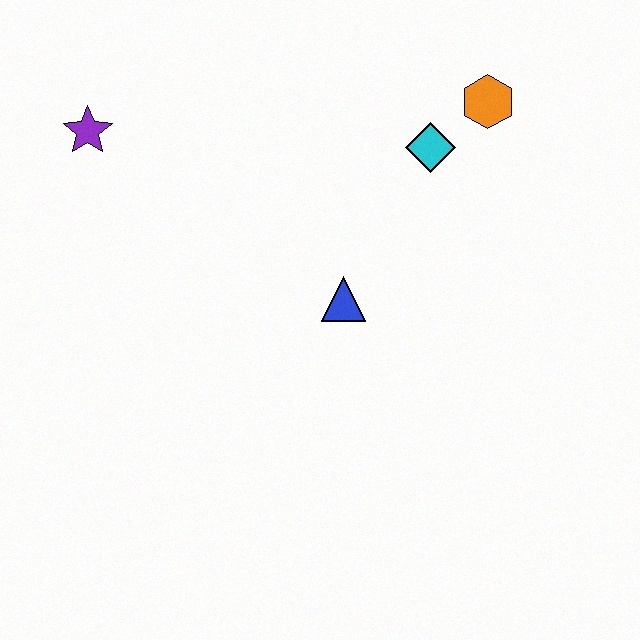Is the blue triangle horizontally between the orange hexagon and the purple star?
Yes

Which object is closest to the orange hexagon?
The cyan diamond is closest to the orange hexagon.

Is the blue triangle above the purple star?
No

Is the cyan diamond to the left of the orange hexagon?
Yes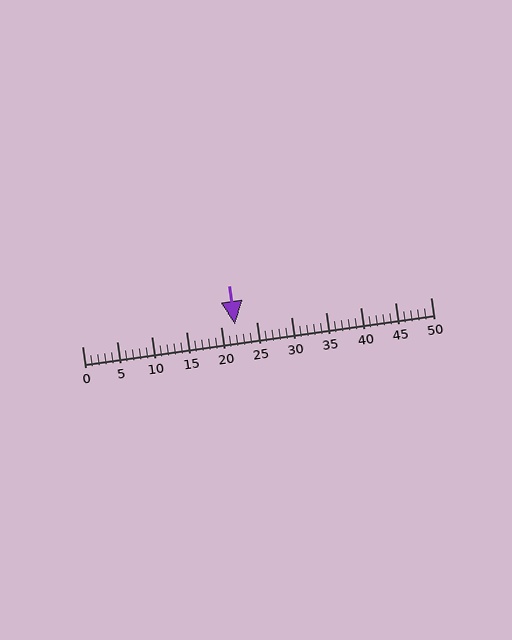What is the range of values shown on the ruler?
The ruler shows values from 0 to 50.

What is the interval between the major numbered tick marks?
The major tick marks are spaced 5 units apart.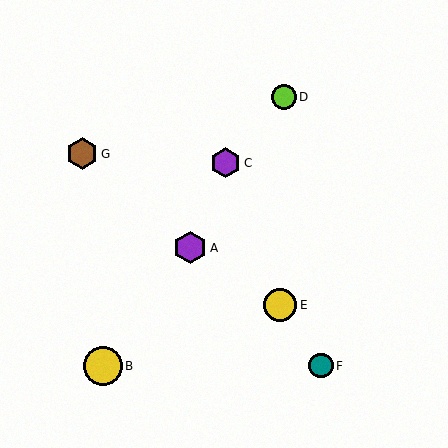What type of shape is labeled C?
Shape C is a purple hexagon.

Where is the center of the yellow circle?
The center of the yellow circle is at (280, 305).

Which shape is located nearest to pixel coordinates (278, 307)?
The yellow circle (labeled E) at (280, 305) is nearest to that location.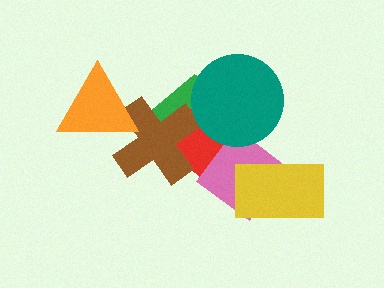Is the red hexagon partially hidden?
Yes, it is partially covered by another shape.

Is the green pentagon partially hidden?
Yes, it is partially covered by another shape.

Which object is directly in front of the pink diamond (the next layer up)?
The teal circle is directly in front of the pink diamond.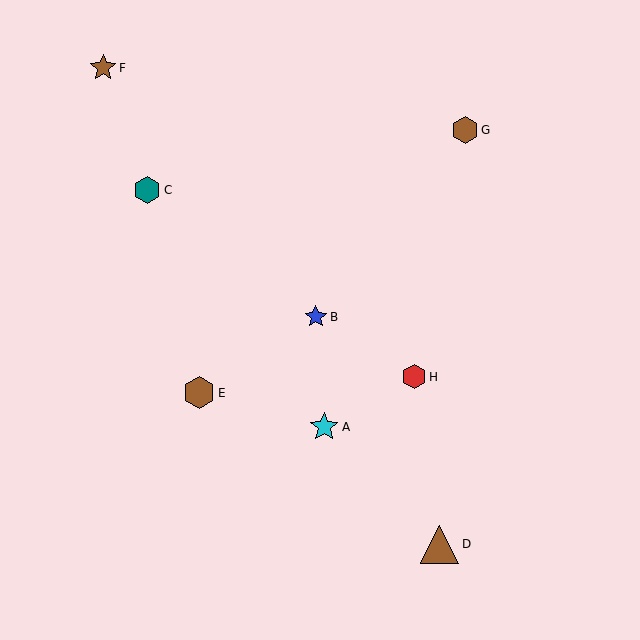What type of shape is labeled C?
Shape C is a teal hexagon.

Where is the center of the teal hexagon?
The center of the teal hexagon is at (147, 190).